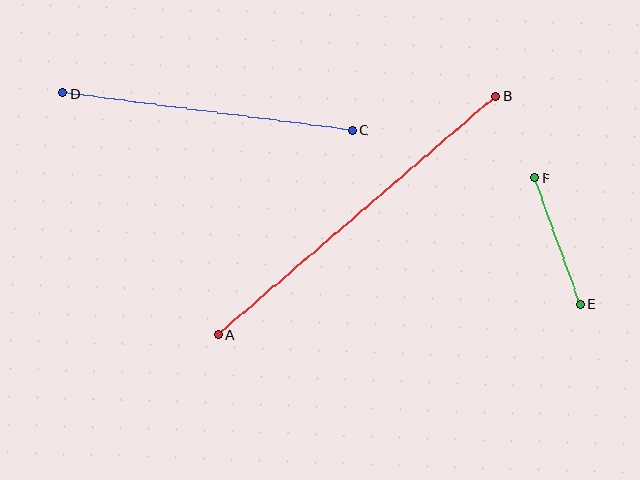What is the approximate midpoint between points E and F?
The midpoint is at approximately (558, 241) pixels.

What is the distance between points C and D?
The distance is approximately 292 pixels.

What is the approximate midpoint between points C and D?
The midpoint is at approximately (207, 112) pixels.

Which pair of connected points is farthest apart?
Points A and B are farthest apart.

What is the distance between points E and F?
The distance is approximately 134 pixels.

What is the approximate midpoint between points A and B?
The midpoint is at approximately (357, 215) pixels.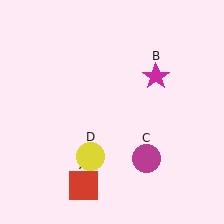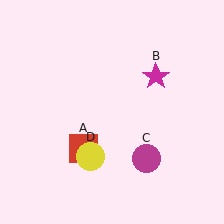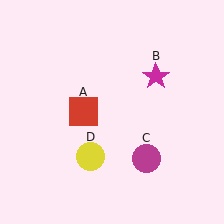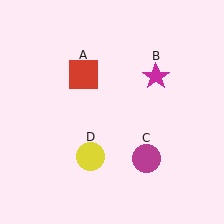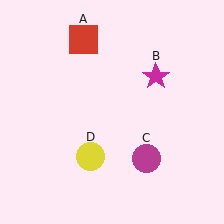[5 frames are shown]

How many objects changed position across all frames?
1 object changed position: red square (object A).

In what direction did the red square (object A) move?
The red square (object A) moved up.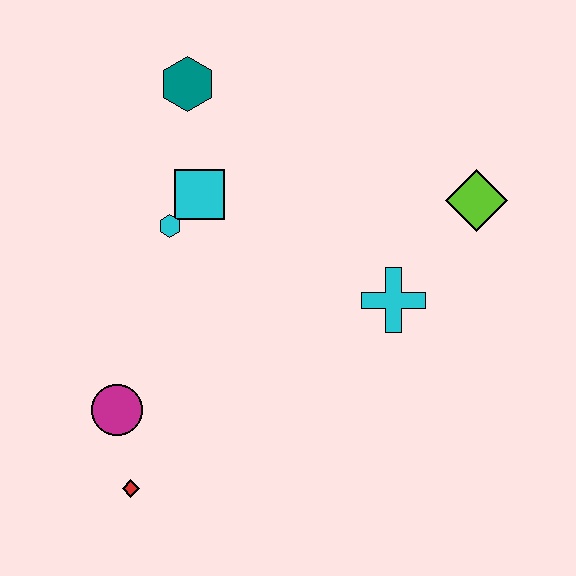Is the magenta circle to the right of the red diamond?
No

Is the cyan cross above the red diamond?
Yes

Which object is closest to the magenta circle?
The red diamond is closest to the magenta circle.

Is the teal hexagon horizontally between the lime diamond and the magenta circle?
Yes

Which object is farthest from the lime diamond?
The red diamond is farthest from the lime diamond.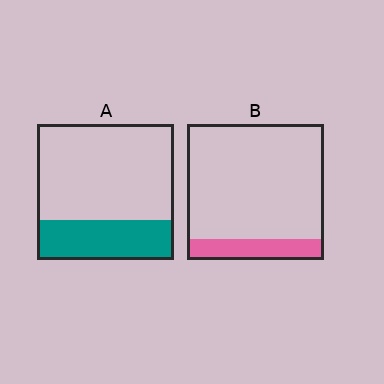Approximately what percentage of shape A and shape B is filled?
A is approximately 30% and B is approximately 15%.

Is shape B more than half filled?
No.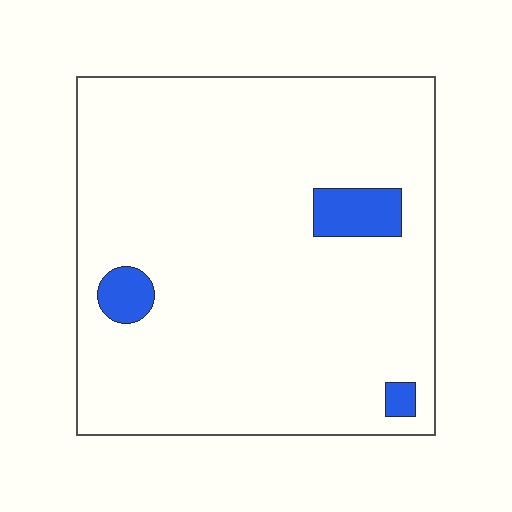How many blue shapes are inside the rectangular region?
3.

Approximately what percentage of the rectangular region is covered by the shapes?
Approximately 5%.